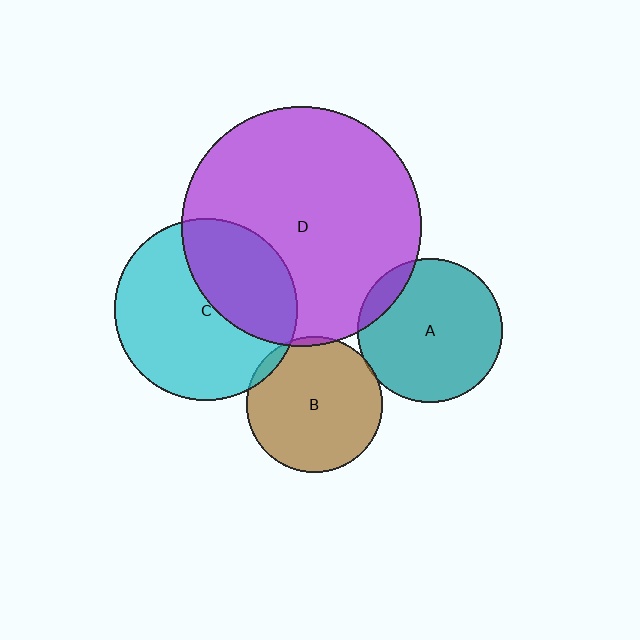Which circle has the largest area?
Circle D (purple).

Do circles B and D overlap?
Yes.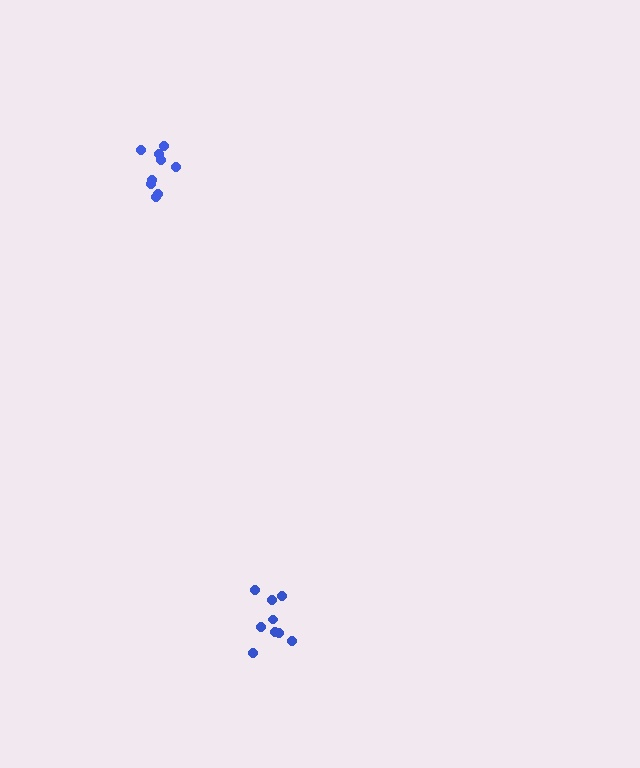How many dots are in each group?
Group 1: 9 dots, Group 2: 9 dots (18 total).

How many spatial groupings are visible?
There are 2 spatial groupings.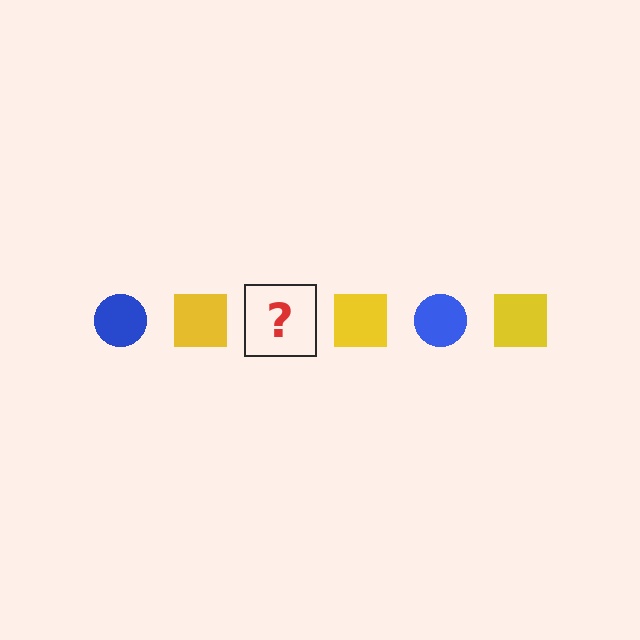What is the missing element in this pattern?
The missing element is a blue circle.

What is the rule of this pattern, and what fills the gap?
The rule is that the pattern alternates between blue circle and yellow square. The gap should be filled with a blue circle.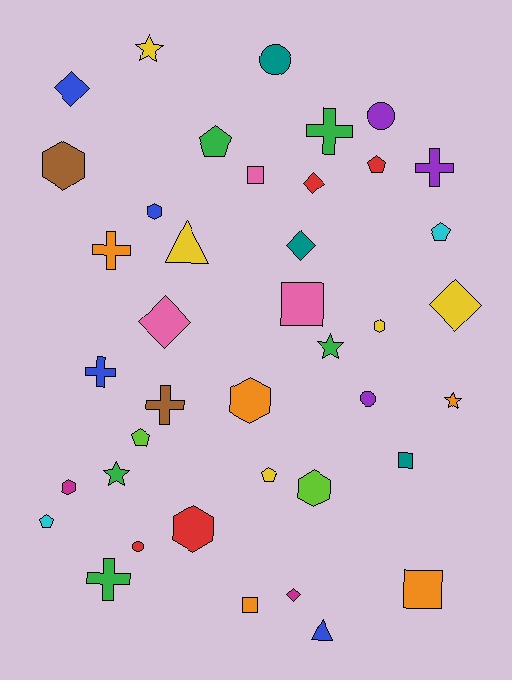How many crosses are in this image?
There are 6 crosses.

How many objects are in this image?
There are 40 objects.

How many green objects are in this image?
There are 5 green objects.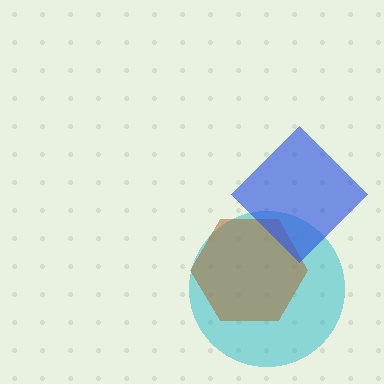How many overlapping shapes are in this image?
There are 3 overlapping shapes in the image.